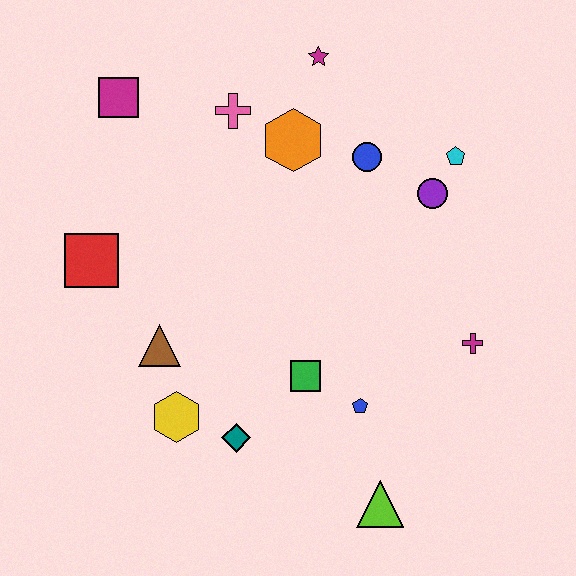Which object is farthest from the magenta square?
The lime triangle is farthest from the magenta square.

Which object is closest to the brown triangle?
The yellow hexagon is closest to the brown triangle.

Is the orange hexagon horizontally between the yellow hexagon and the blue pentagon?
Yes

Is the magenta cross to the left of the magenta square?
No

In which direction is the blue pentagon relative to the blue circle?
The blue pentagon is below the blue circle.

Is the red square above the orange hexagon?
No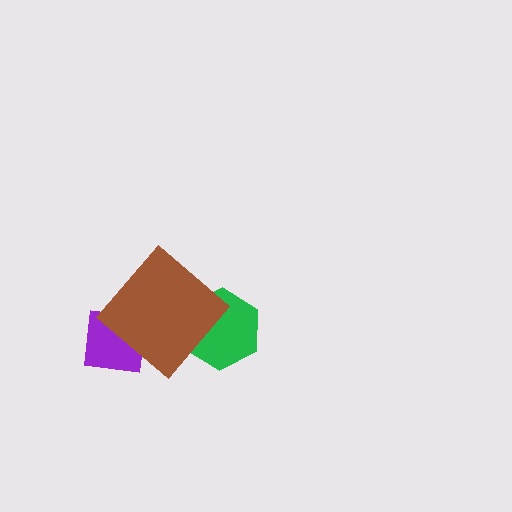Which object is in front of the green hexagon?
The brown diamond is in front of the green hexagon.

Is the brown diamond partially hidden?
No, no other shape covers it.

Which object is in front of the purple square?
The brown diamond is in front of the purple square.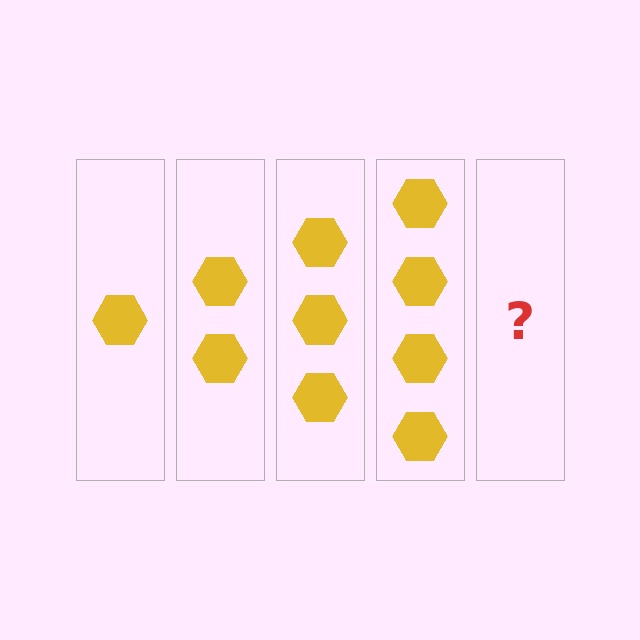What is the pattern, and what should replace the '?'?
The pattern is that each step adds one more hexagon. The '?' should be 5 hexagons.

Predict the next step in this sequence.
The next step is 5 hexagons.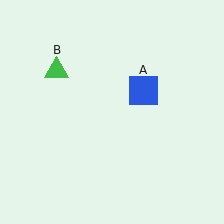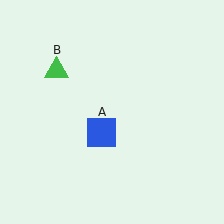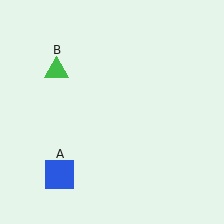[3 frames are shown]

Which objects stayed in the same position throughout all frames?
Green triangle (object B) remained stationary.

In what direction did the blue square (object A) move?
The blue square (object A) moved down and to the left.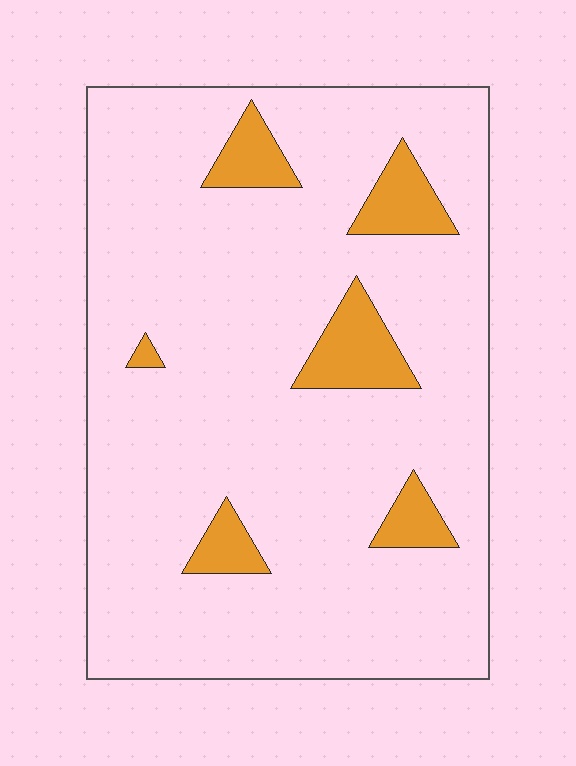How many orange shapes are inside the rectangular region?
6.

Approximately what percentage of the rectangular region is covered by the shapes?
Approximately 10%.